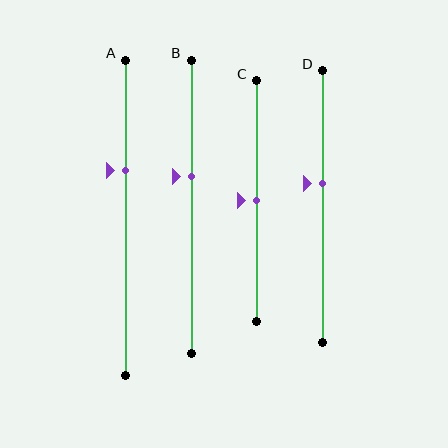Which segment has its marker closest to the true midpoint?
Segment C has its marker closest to the true midpoint.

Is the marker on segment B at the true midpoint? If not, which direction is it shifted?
No, the marker on segment B is shifted upward by about 10% of the segment length.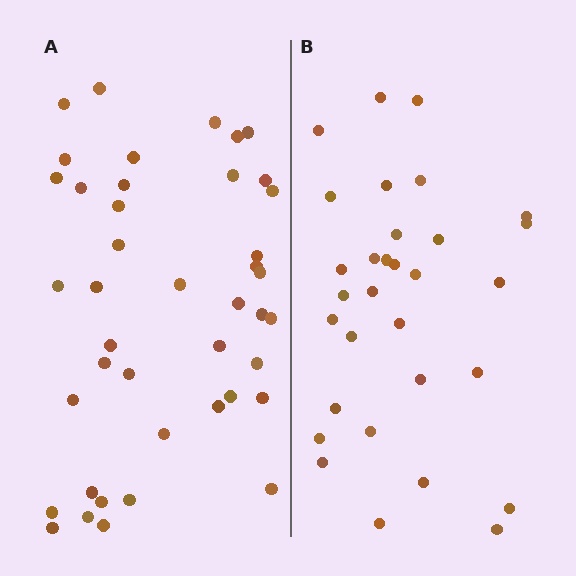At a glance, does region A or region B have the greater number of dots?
Region A (the left region) has more dots.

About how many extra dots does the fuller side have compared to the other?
Region A has roughly 12 or so more dots than region B.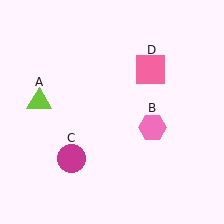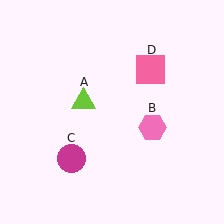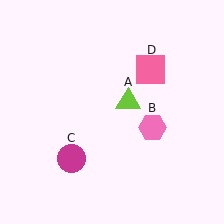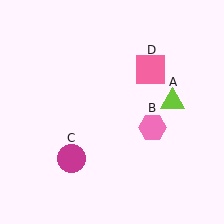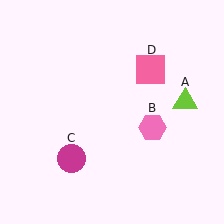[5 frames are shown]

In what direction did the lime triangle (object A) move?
The lime triangle (object A) moved right.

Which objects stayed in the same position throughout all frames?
Pink hexagon (object B) and magenta circle (object C) and pink square (object D) remained stationary.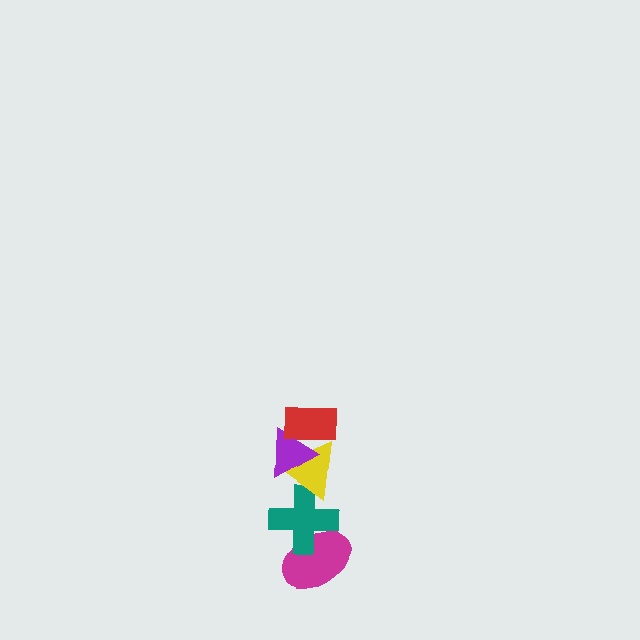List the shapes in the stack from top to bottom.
From top to bottom: the red rectangle, the purple triangle, the yellow triangle, the teal cross, the magenta ellipse.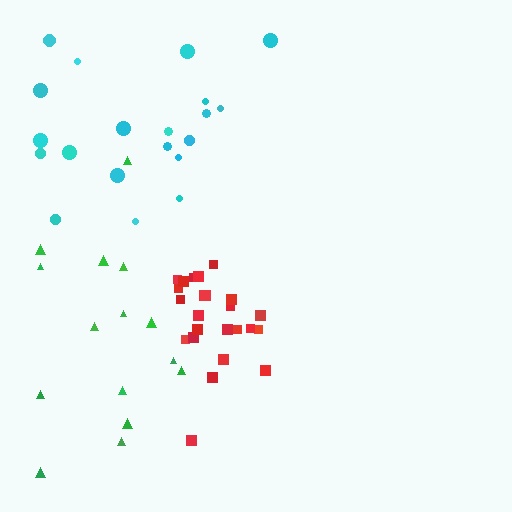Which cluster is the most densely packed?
Red.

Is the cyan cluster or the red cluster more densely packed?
Red.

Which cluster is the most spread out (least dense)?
Green.